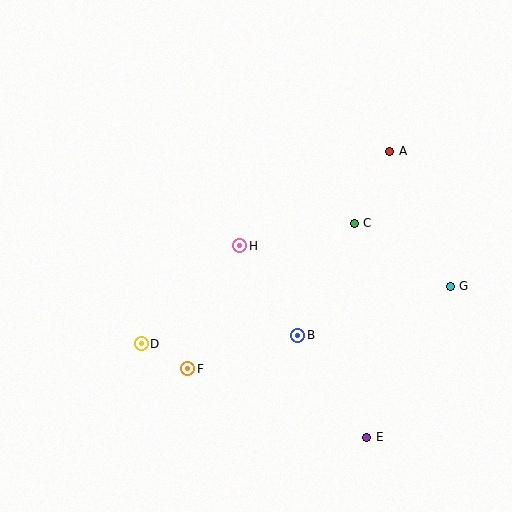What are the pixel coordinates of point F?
Point F is at (187, 369).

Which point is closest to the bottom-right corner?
Point E is closest to the bottom-right corner.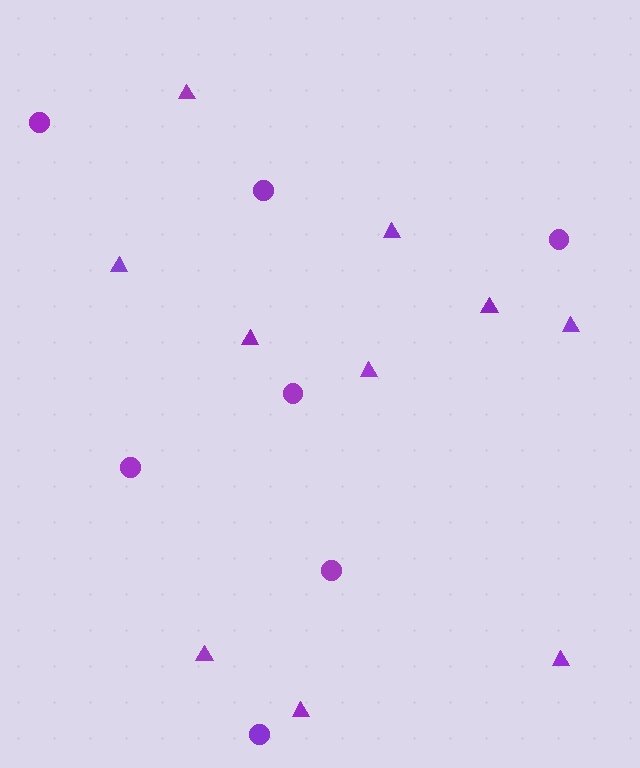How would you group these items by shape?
There are 2 groups: one group of circles (7) and one group of triangles (10).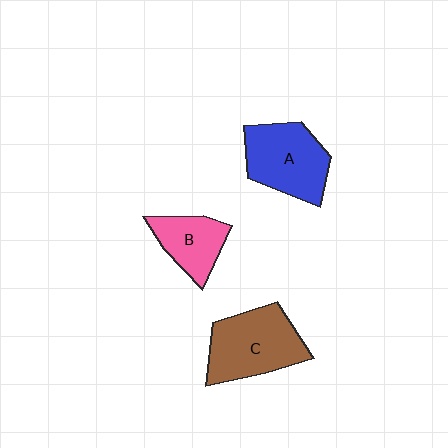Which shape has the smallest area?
Shape B (pink).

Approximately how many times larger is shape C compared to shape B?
Approximately 1.6 times.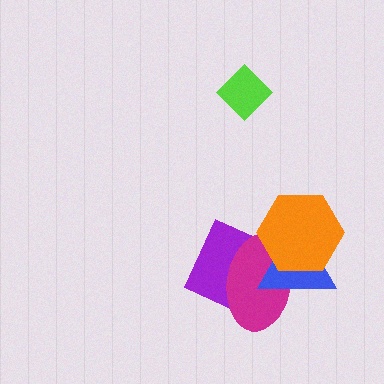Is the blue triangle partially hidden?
Yes, it is partially covered by another shape.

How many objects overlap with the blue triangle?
3 objects overlap with the blue triangle.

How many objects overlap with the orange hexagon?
2 objects overlap with the orange hexagon.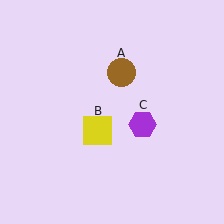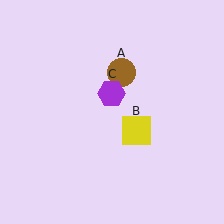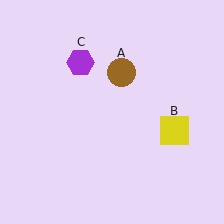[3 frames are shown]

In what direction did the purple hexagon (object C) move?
The purple hexagon (object C) moved up and to the left.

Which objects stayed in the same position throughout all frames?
Brown circle (object A) remained stationary.